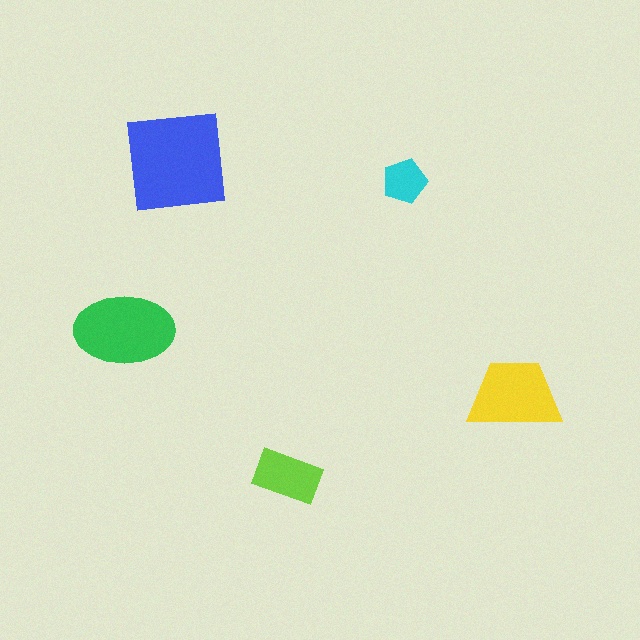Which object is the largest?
The blue square.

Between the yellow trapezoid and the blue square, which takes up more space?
The blue square.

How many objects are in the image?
There are 5 objects in the image.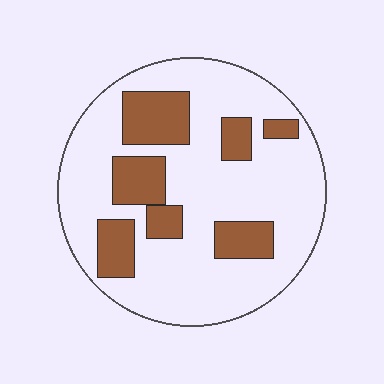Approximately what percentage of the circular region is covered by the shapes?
Approximately 25%.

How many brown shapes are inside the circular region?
7.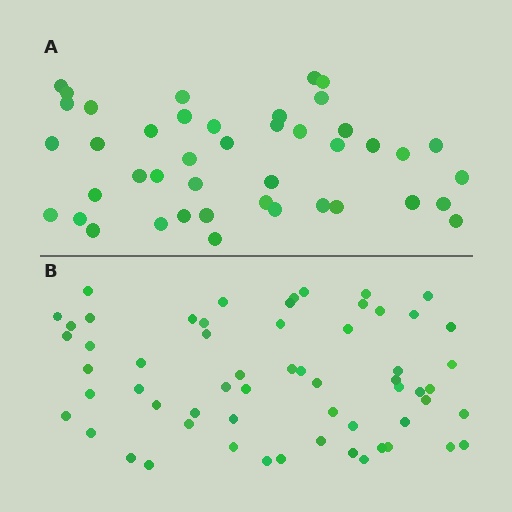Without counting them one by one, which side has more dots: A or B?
Region B (the bottom region) has more dots.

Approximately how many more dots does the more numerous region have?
Region B has approximately 15 more dots than region A.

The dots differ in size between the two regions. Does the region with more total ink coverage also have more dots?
No. Region A has more total ink coverage because its dots are larger, but region B actually contains more individual dots. Total area can be misleading — the number of items is what matters here.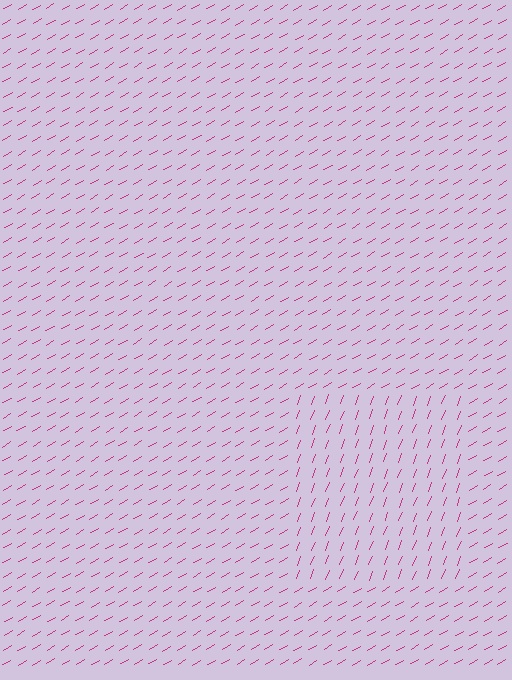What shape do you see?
I see a rectangle.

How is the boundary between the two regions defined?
The boundary is defined purely by a change in line orientation (approximately 38 degrees difference). All lines are the same color and thickness.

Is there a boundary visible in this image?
Yes, there is a texture boundary formed by a change in line orientation.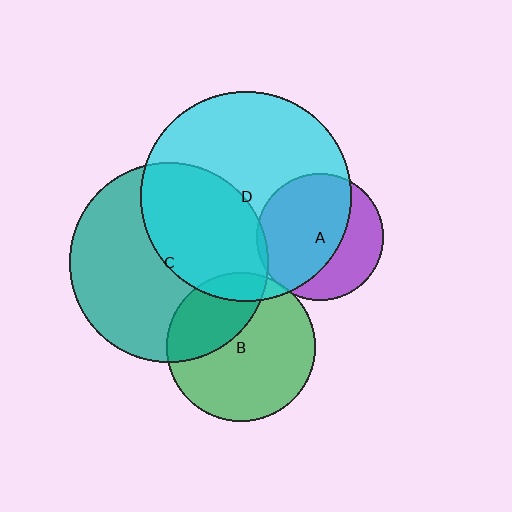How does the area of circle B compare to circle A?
Approximately 1.4 times.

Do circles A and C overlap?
Yes.